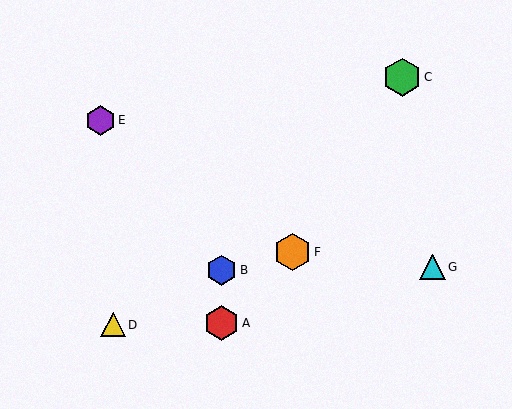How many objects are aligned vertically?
2 objects (A, B) are aligned vertically.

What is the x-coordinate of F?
Object F is at x≈292.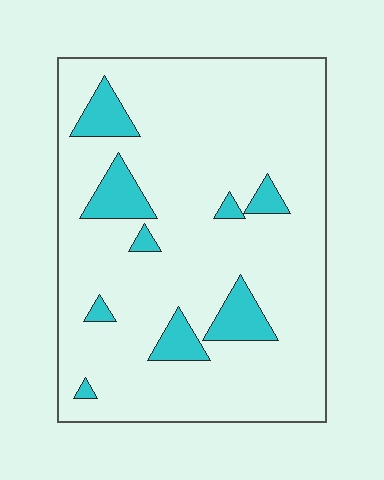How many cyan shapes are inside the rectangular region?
9.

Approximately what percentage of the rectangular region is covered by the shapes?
Approximately 10%.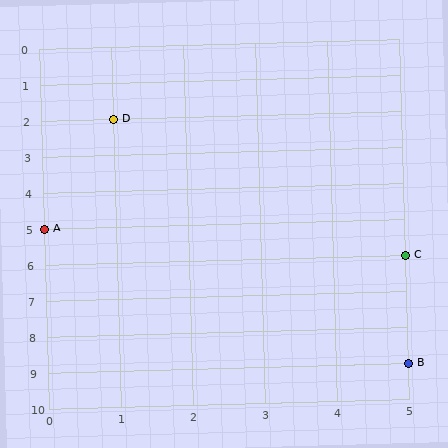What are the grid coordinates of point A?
Point A is at grid coordinates (0, 5).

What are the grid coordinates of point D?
Point D is at grid coordinates (1, 2).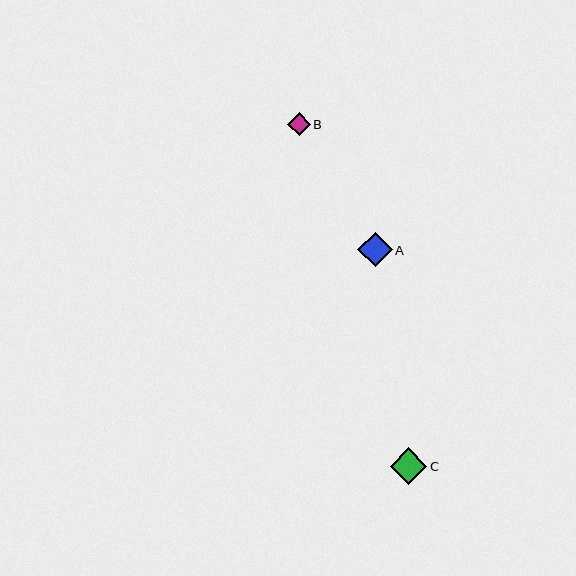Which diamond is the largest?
Diamond C is the largest with a size of approximately 36 pixels.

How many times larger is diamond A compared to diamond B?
Diamond A is approximately 1.5 times the size of diamond B.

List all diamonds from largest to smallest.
From largest to smallest: C, A, B.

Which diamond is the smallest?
Diamond B is the smallest with a size of approximately 23 pixels.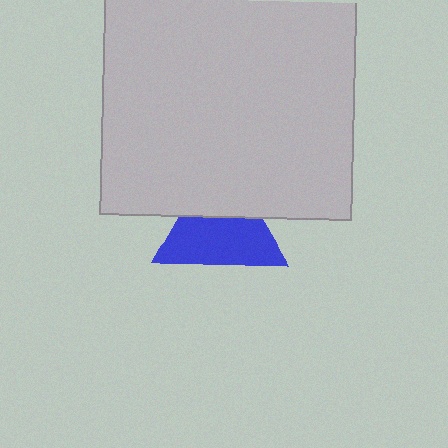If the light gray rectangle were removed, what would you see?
You would see the complete blue triangle.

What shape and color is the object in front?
The object in front is a light gray rectangle.